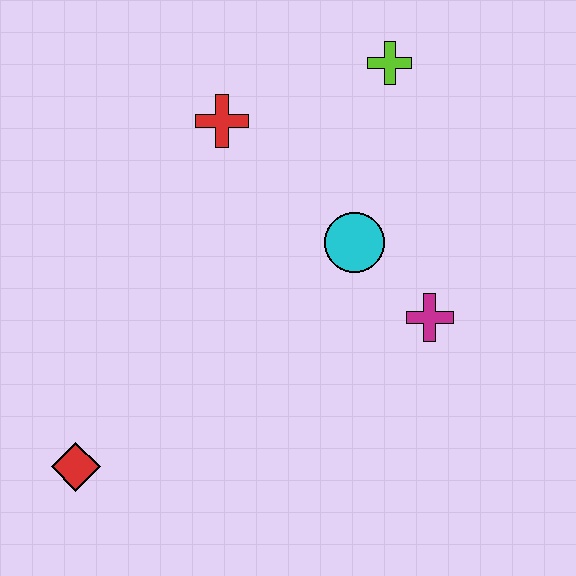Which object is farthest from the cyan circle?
The red diamond is farthest from the cyan circle.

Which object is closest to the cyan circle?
The magenta cross is closest to the cyan circle.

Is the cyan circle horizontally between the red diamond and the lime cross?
Yes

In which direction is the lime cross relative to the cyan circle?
The lime cross is above the cyan circle.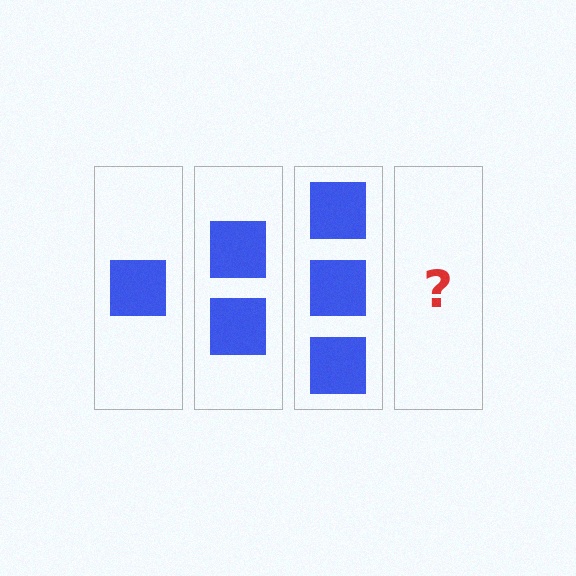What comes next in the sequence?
The next element should be 4 squares.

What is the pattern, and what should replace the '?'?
The pattern is that each step adds one more square. The '?' should be 4 squares.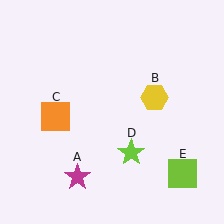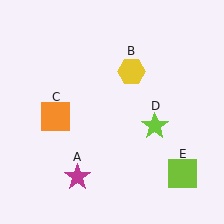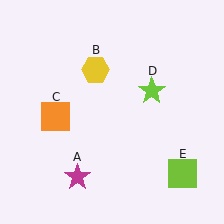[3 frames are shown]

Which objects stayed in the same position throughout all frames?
Magenta star (object A) and orange square (object C) and lime square (object E) remained stationary.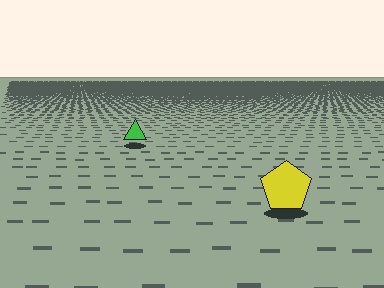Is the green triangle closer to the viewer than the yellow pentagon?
No. The yellow pentagon is closer — you can tell from the texture gradient: the ground texture is coarser near it.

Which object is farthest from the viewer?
The green triangle is farthest from the viewer. It appears smaller and the ground texture around it is denser.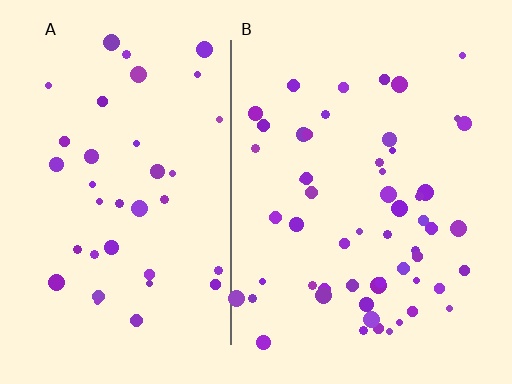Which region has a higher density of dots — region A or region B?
B (the right).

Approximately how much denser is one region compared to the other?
Approximately 1.5× — region B over region A.